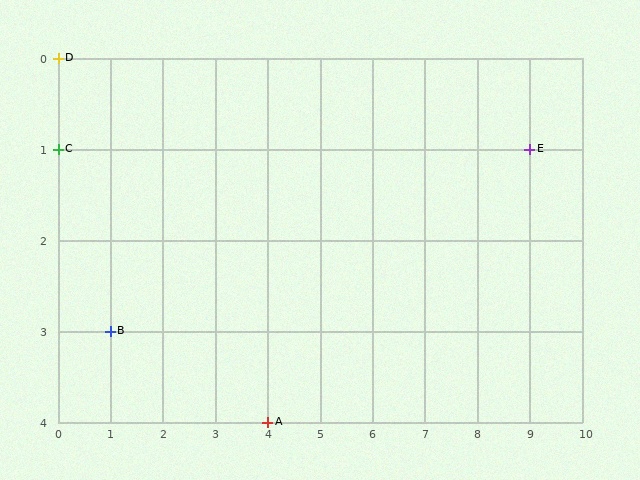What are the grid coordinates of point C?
Point C is at grid coordinates (0, 1).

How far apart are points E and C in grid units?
Points E and C are 9 columns apart.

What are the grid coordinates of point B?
Point B is at grid coordinates (1, 3).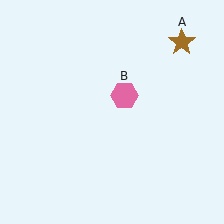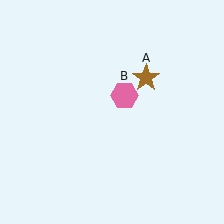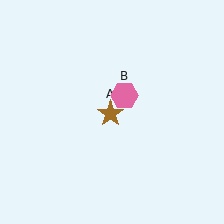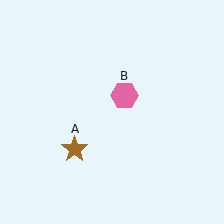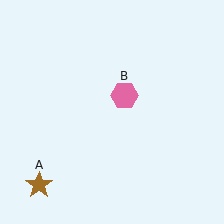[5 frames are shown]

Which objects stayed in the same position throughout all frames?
Pink hexagon (object B) remained stationary.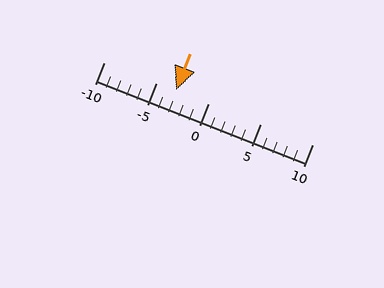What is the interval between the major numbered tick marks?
The major tick marks are spaced 5 units apart.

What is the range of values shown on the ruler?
The ruler shows values from -10 to 10.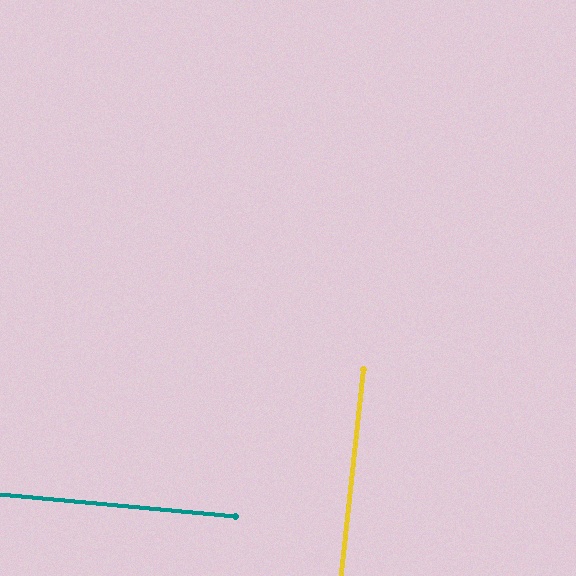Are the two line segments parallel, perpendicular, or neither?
Perpendicular — they meet at approximately 89°.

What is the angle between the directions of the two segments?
Approximately 89 degrees.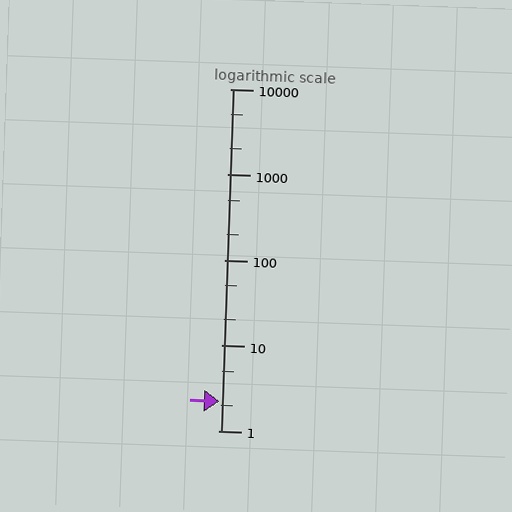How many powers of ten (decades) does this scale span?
The scale spans 4 decades, from 1 to 10000.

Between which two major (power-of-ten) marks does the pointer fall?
The pointer is between 1 and 10.